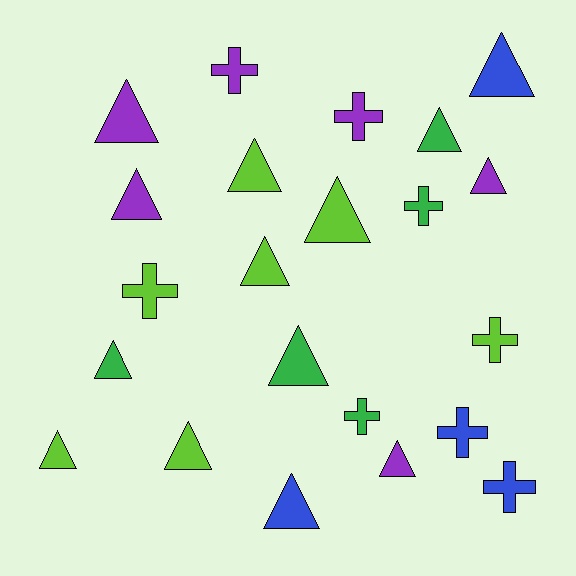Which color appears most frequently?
Lime, with 7 objects.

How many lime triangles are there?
There are 5 lime triangles.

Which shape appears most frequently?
Triangle, with 14 objects.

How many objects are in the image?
There are 22 objects.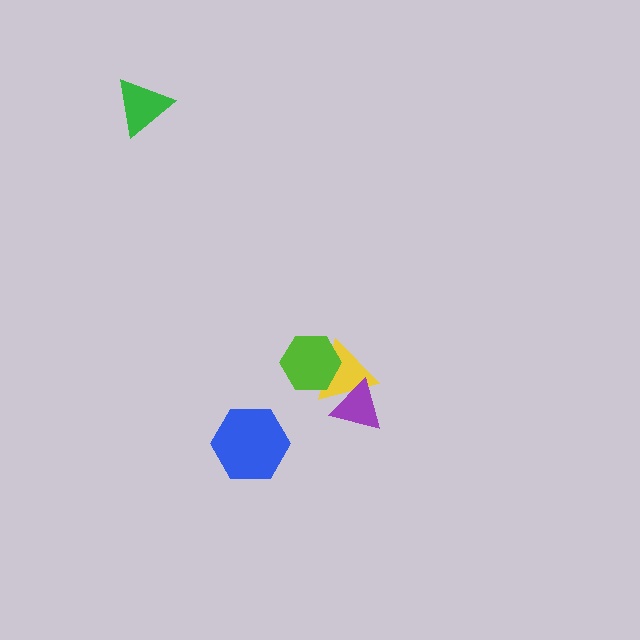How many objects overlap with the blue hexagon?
0 objects overlap with the blue hexagon.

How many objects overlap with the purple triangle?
1 object overlaps with the purple triangle.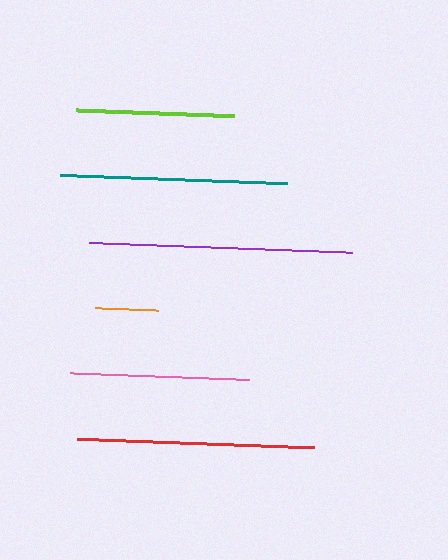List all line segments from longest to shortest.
From longest to shortest: purple, red, teal, pink, lime, orange.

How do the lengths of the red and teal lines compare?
The red and teal lines are approximately the same length.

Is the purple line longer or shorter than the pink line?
The purple line is longer than the pink line.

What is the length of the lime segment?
The lime segment is approximately 158 pixels long.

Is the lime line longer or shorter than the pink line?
The pink line is longer than the lime line.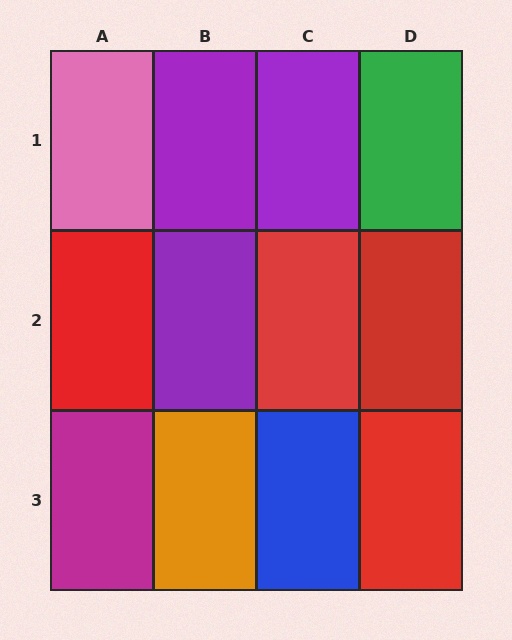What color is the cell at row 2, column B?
Purple.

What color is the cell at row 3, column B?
Orange.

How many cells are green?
1 cell is green.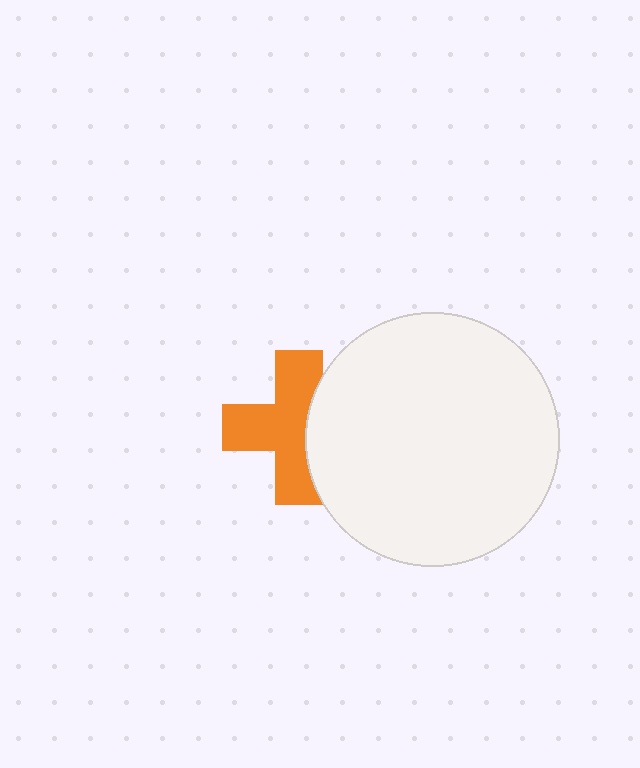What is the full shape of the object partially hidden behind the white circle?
The partially hidden object is an orange cross.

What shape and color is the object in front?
The object in front is a white circle.